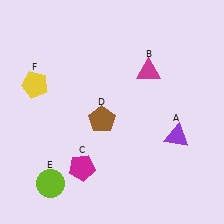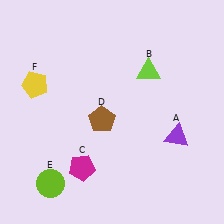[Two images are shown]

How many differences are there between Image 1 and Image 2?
There is 1 difference between the two images.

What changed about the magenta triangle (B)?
In Image 1, B is magenta. In Image 2, it changed to lime.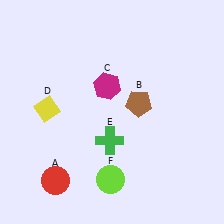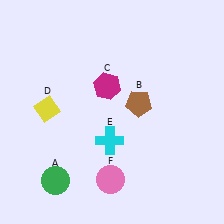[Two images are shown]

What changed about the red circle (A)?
In Image 1, A is red. In Image 2, it changed to green.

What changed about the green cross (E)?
In Image 1, E is green. In Image 2, it changed to cyan.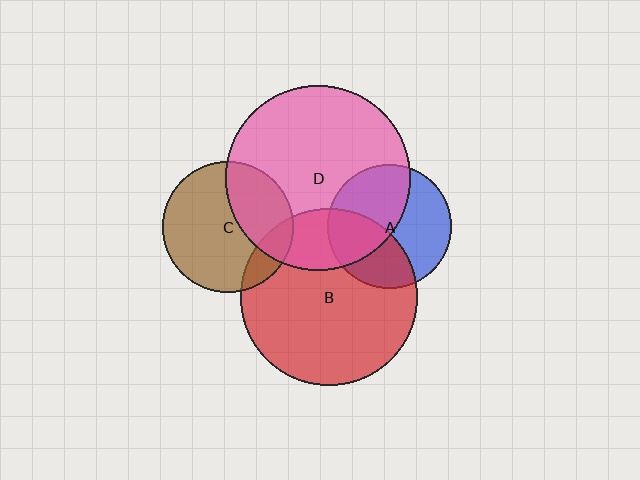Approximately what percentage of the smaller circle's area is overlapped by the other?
Approximately 25%.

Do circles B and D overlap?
Yes.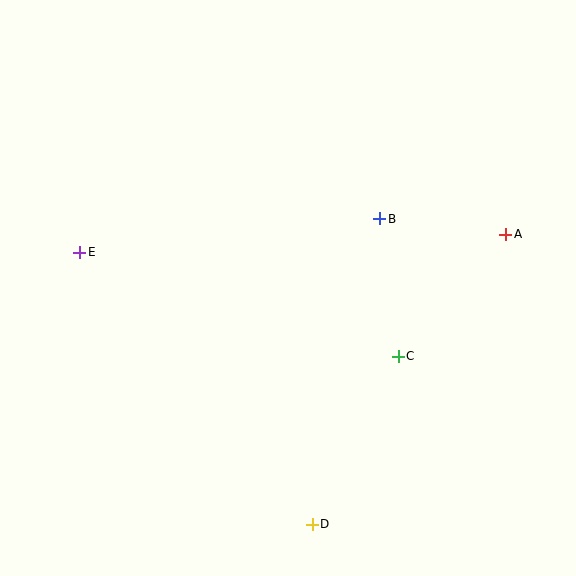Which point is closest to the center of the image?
Point B at (380, 219) is closest to the center.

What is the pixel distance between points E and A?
The distance between E and A is 426 pixels.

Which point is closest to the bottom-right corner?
Point D is closest to the bottom-right corner.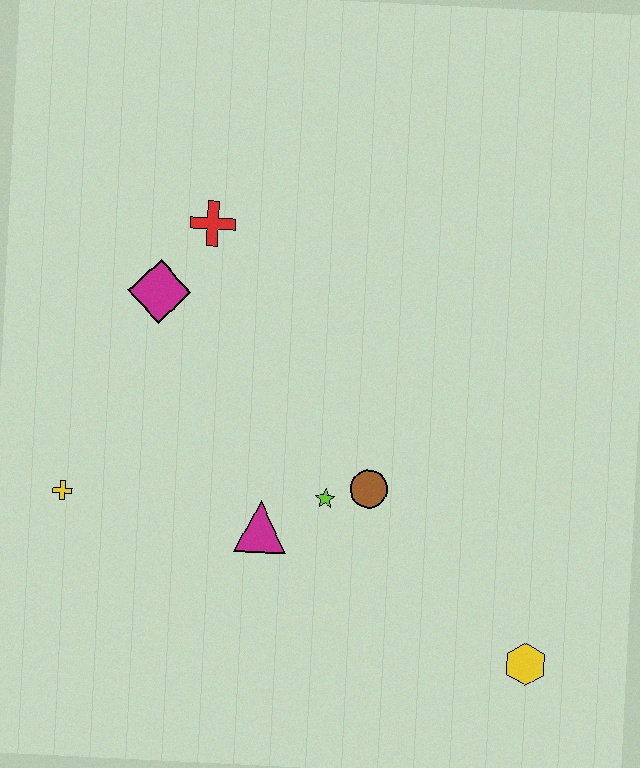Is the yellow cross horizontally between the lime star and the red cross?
No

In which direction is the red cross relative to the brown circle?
The red cross is above the brown circle.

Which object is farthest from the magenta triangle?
The red cross is farthest from the magenta triangle.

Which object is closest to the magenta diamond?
The red cross is closest to the magenta diamond.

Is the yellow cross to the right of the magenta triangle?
No